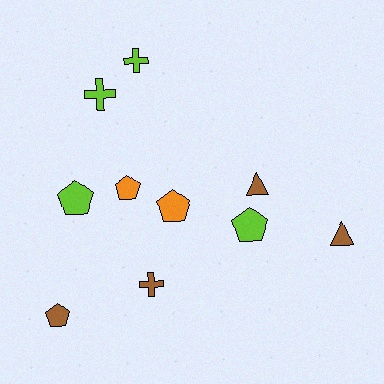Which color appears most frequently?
Brown, with 4 objects.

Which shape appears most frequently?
Pentagon, with 5 objects.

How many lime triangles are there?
There are no lime triangles.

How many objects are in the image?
There are 10 objects.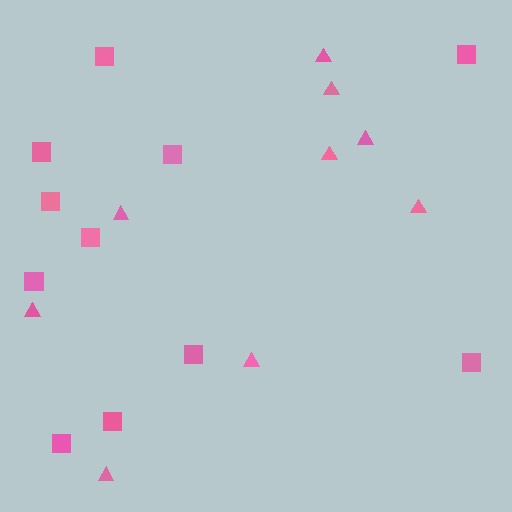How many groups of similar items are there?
There are 2 groups: one group of triangles (9) and one group of squares (11).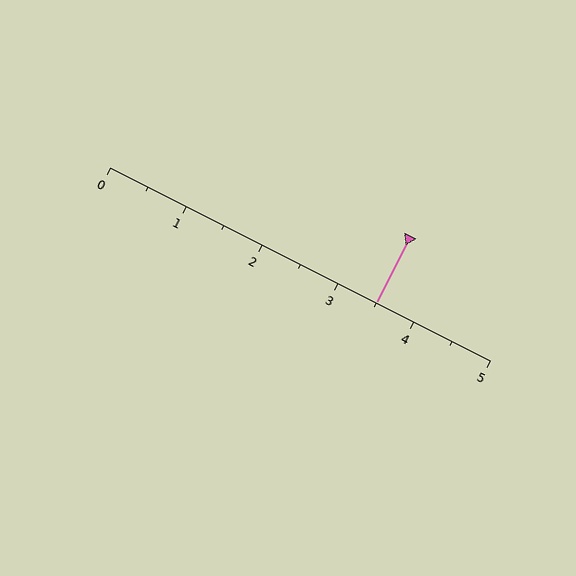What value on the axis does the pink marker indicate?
The marker indicates approximately 3.5.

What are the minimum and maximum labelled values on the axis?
The axis runs from 0 to 5.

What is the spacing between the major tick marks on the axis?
The major ticks are spaced 1 apart.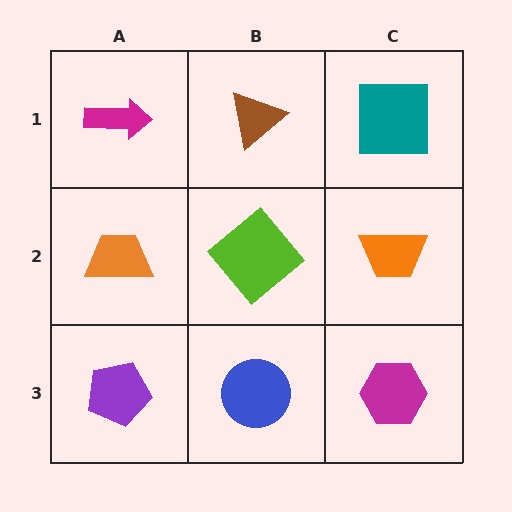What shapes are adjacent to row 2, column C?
A teal square (row 1, column C), a magenta hexagon (row 3, column C), a lime diamond (row 2, column B).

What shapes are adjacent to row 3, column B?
A lime diamond (row 2, column B), a purple pentagon (row 3, column A), a magenta hexagon (row 3, column C).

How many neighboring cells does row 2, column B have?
4.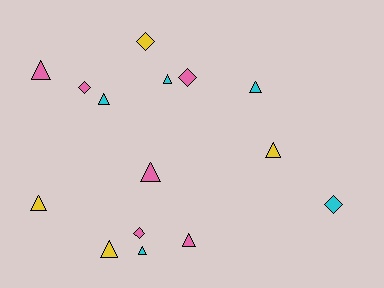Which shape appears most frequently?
Triangle, with 10 objects.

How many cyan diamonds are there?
There is 1 cyan diamond.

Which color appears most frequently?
Pink, with 6 objects.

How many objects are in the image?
There are 15 objects.